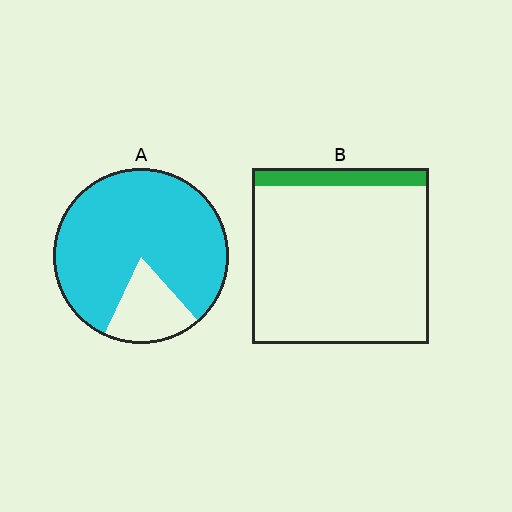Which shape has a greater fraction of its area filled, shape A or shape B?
Shape A.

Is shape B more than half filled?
No.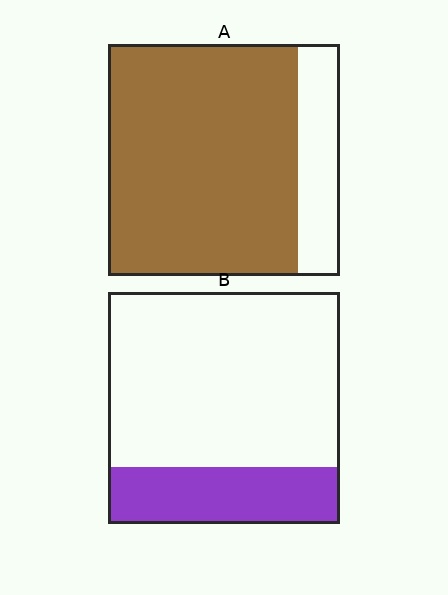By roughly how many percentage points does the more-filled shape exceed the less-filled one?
By roughly 55 percentage points (A over B).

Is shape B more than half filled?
No.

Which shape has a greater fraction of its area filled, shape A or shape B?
Shape A.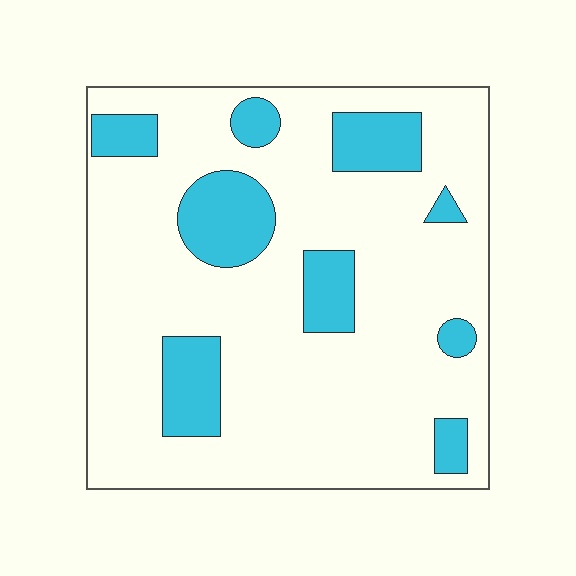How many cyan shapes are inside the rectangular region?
9.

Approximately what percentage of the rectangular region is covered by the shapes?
Approximately 20%.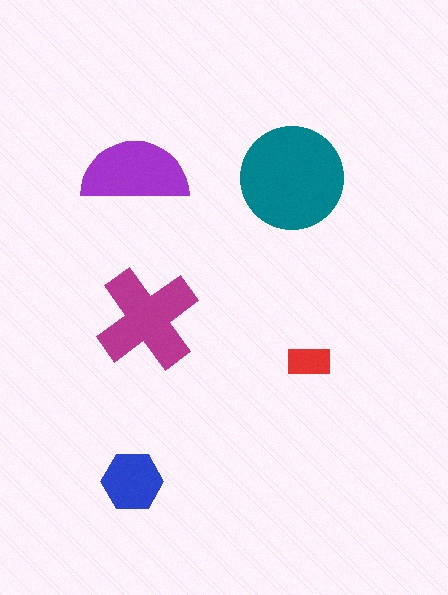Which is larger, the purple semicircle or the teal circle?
The teal circle.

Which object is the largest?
The teal circle.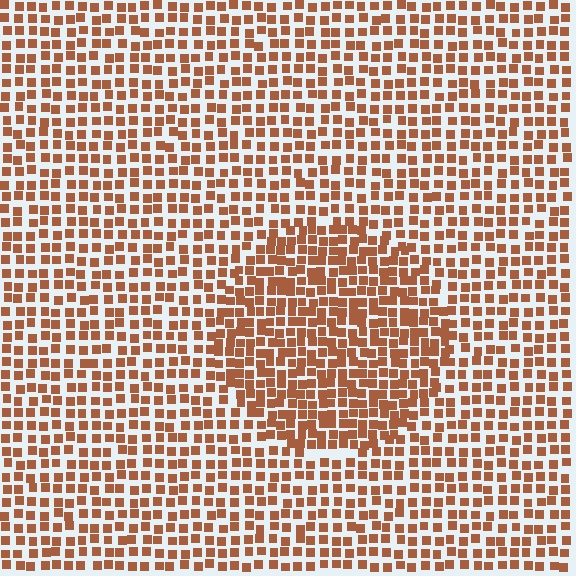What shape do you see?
I see a circle.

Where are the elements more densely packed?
The elements are more densely packed inside the circle boundary.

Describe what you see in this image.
The image contains small brown elements arranged at two different densities. A circle-shaped region is visible where the elements are more densely packed than the surrounding area.